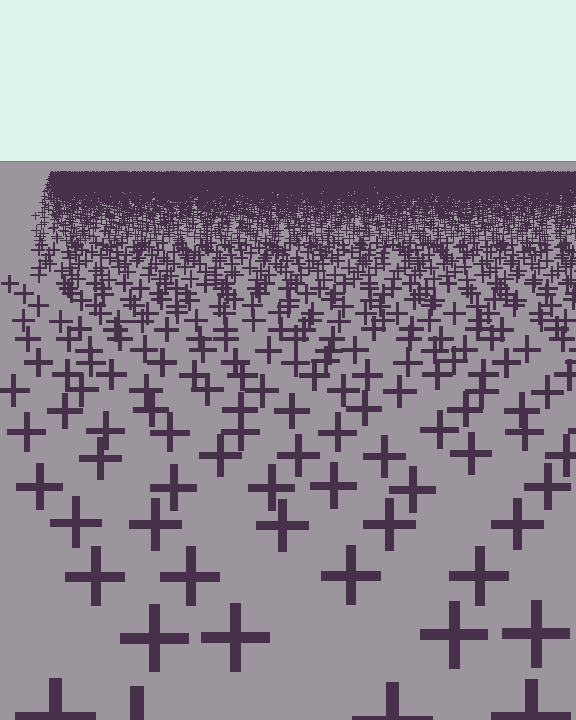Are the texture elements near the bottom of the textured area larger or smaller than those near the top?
Larger. Near the bottom, elements are closer to the viewer and appear at a bigger on-screen size.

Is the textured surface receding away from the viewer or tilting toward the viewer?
The surface is receding away from the viewer. Texture elements get smaller and denser toward the top.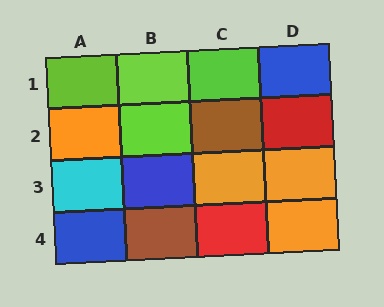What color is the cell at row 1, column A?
Lime.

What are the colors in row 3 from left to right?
Cyan, blue, orange, orange.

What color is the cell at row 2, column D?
Red.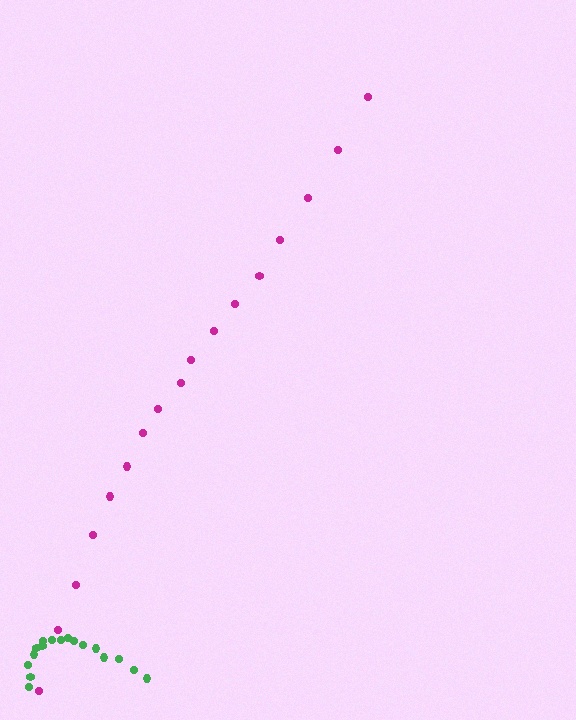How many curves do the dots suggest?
There are 2 distinct paths.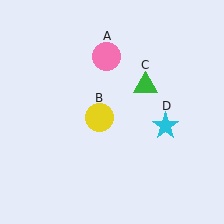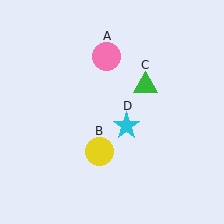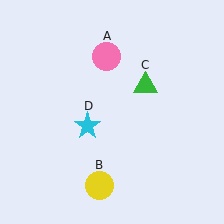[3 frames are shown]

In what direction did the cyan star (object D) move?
The cyan star (object D) moved left.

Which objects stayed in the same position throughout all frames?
Pink circle (object A) and green triangle (object C) remained stationary.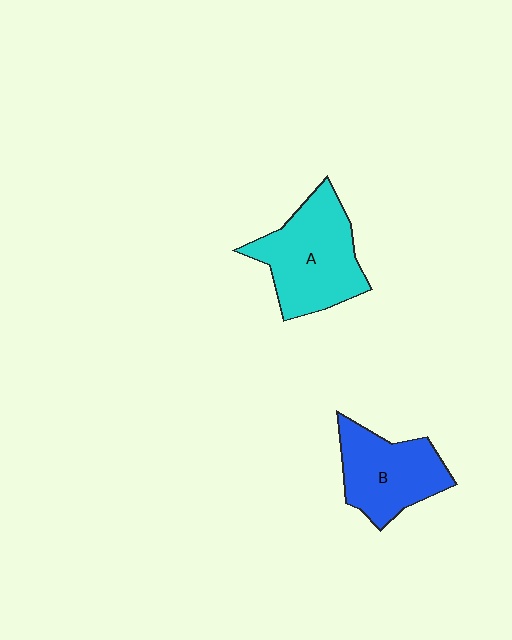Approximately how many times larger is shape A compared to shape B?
Approximately 1.2 times.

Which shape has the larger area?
Shape A (cyan).